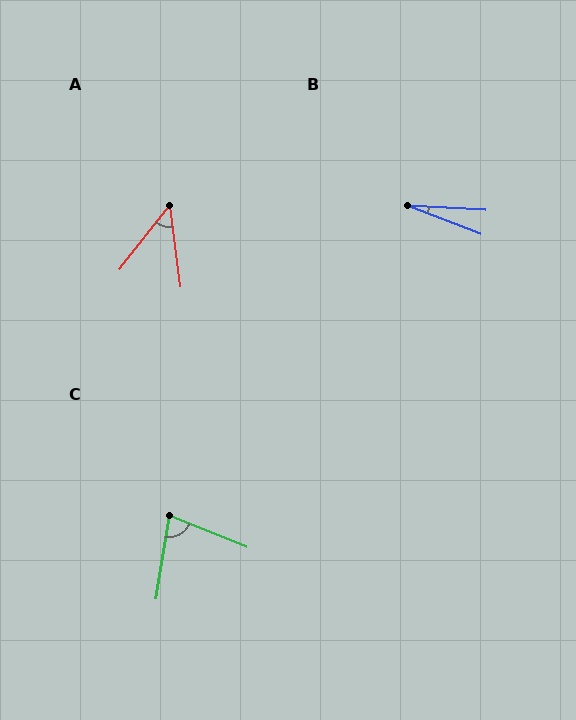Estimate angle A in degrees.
Approximately 45 degrees.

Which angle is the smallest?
B, at approximately 18 degrees.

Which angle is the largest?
C, at approximately 77 degrees.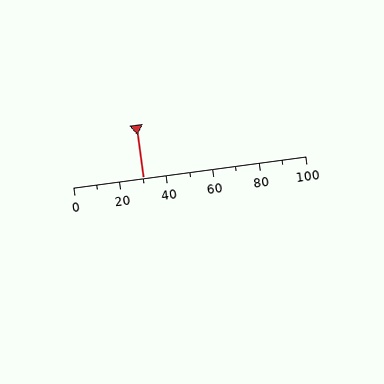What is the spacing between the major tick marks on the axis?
The major ticks are spaced 20 apart.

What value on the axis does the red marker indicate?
The marker indicates approximately 30.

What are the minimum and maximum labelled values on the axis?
The axis runs from 0 to 100.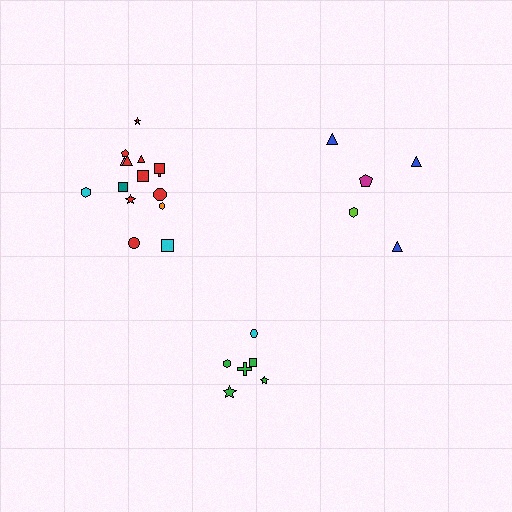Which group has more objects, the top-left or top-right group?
The top-left group.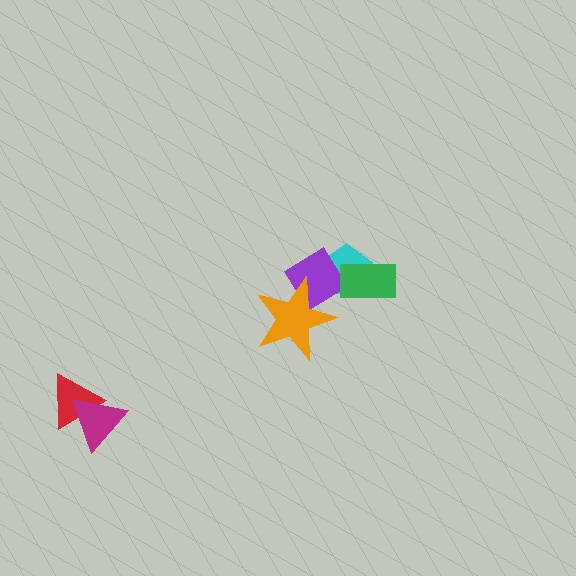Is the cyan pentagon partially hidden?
Yes, it is partially covered by another shape.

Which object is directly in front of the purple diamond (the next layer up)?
The green rectangle is directly in front of the purple diamond.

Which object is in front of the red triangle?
The magenta triangle is in front of the red triangle.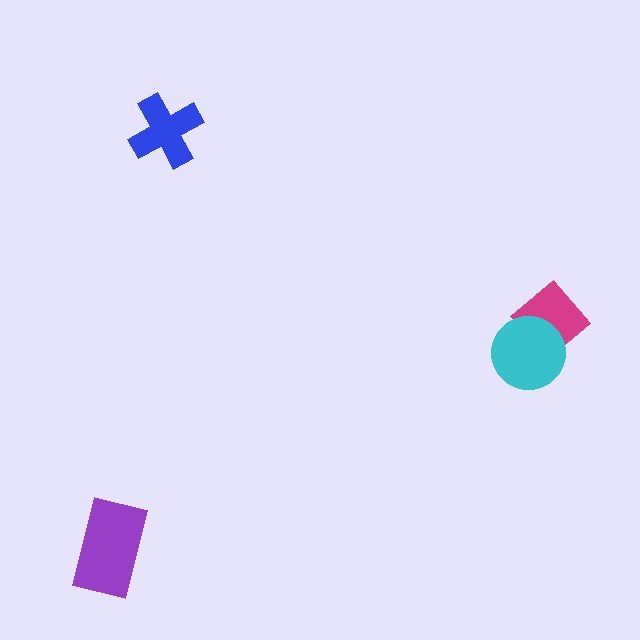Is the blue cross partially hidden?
No, no other shape covers it.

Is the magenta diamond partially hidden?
Yes, it is partially covered by another shape.